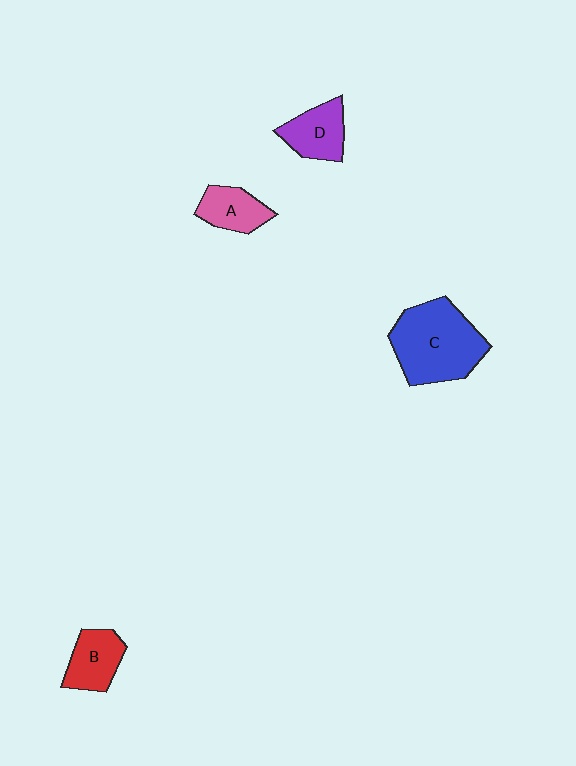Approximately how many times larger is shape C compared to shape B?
Approximately 2.1 times.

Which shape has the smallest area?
Shape A (pink).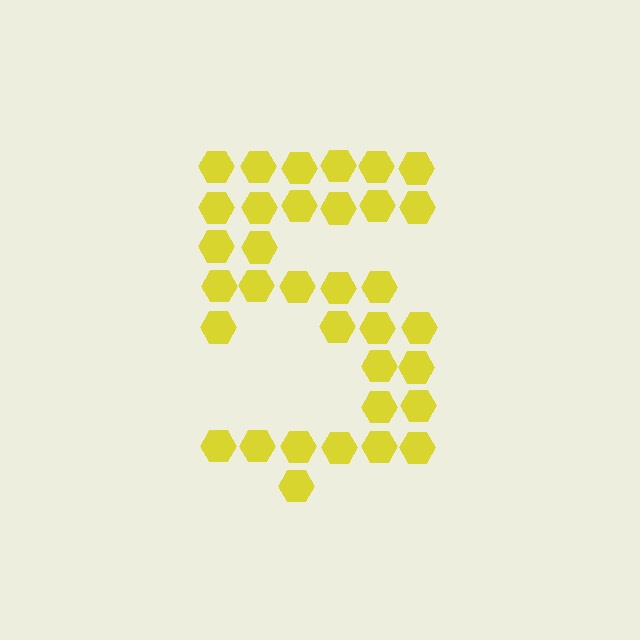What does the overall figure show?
The overall figure shows the digit 5.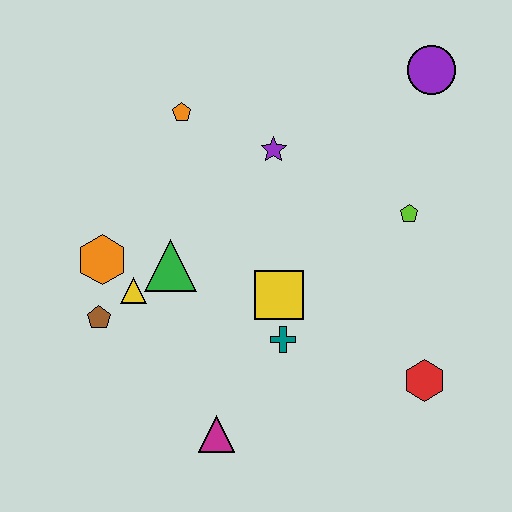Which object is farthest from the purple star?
The magenta triangle is farthest from the purple star.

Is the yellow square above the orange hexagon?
No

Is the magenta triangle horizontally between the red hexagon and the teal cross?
No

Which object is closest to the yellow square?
The teal cross is closest to the yellow square.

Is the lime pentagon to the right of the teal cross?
Yes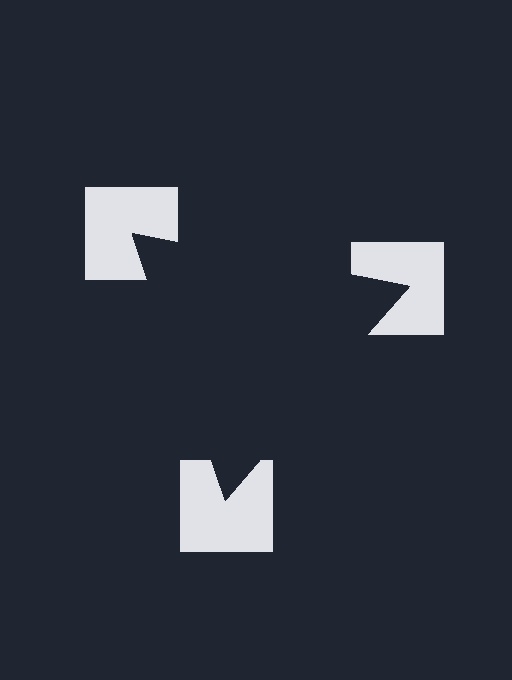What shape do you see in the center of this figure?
An illusory triangle — its edges are inferred from the aligned wedge cuts in the notched squares, not physically drawn.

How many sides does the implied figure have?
3 sides.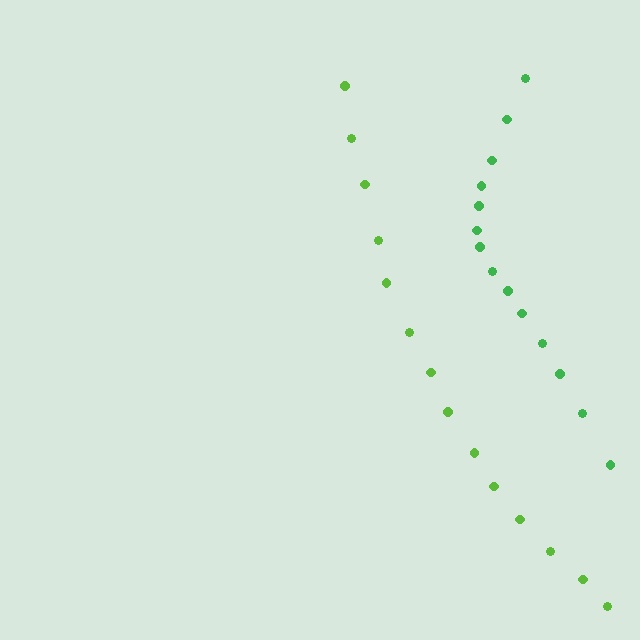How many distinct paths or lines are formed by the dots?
There are 2 distinct paths.